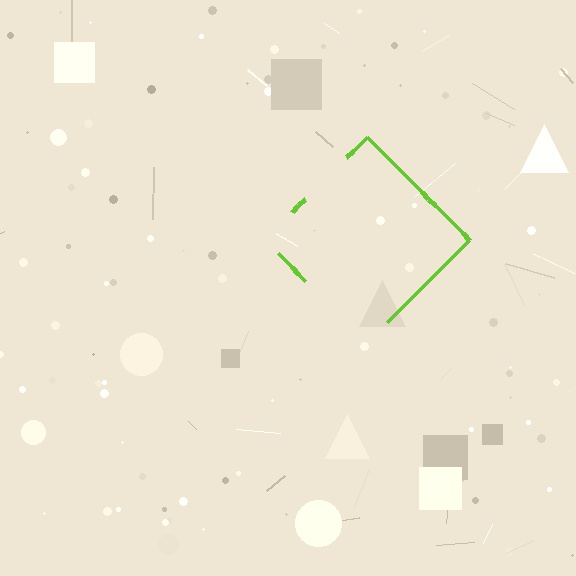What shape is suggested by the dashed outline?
The dashed outline suggests a diamond.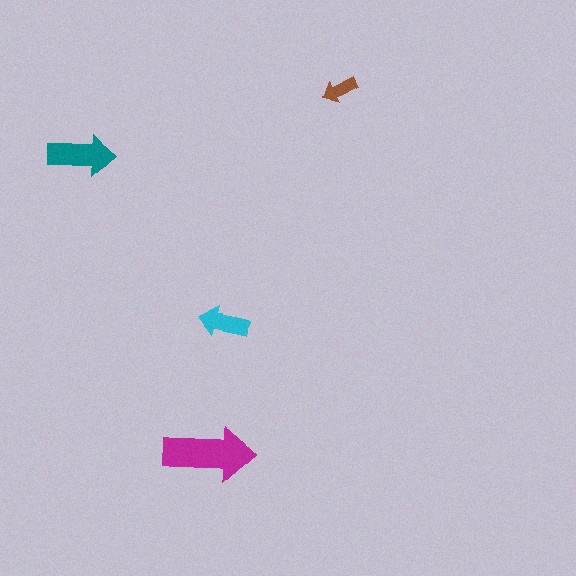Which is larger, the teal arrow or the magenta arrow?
The magenta one.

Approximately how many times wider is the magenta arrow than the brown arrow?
About 2.5 times wider.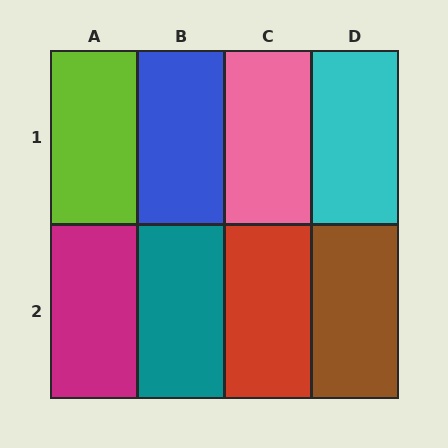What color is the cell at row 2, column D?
Brown.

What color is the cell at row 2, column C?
Red.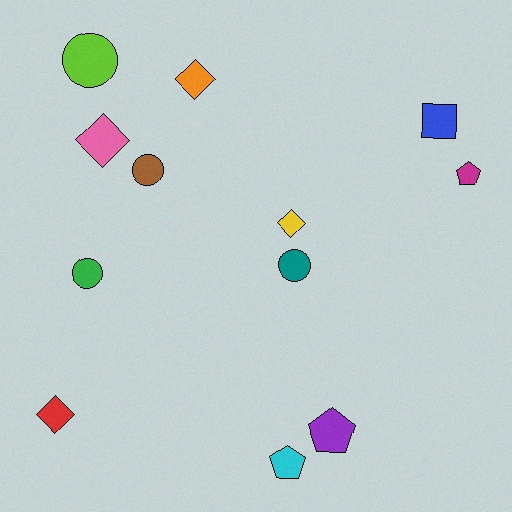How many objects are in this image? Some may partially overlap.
There are 12 objects.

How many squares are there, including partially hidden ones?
There is 1 square.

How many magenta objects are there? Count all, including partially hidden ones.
There is 1 magenta object.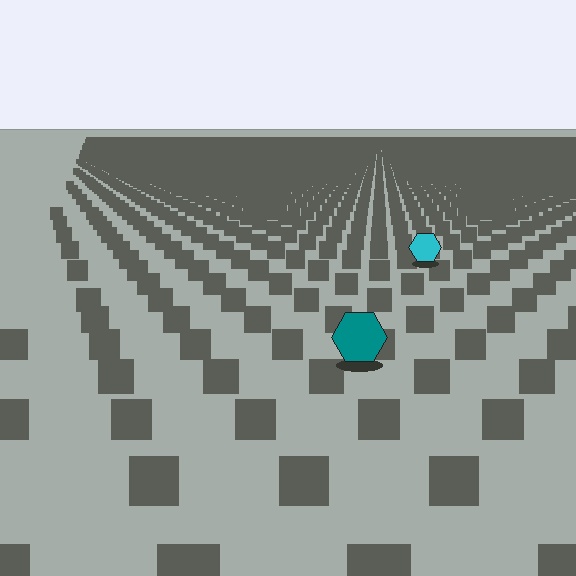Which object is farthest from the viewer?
The cyan hexagon is farthest from the viewer. It appears smaller and the ground texture around it is denser.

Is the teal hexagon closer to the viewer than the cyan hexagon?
Yes. The teal hexagon is closer — you can tell from the texture gradient: the ground texture is coarser near it.